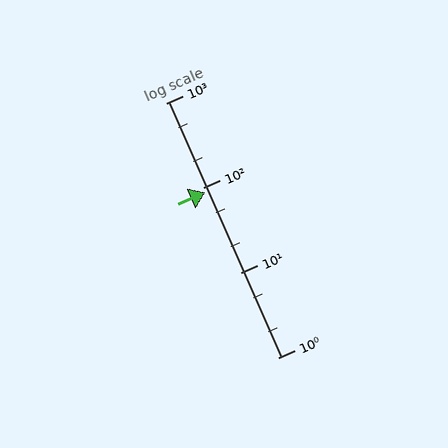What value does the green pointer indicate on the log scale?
The pointer indicates approximately 88.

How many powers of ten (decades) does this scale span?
The scale spans 3 decades, from 1 to 1000.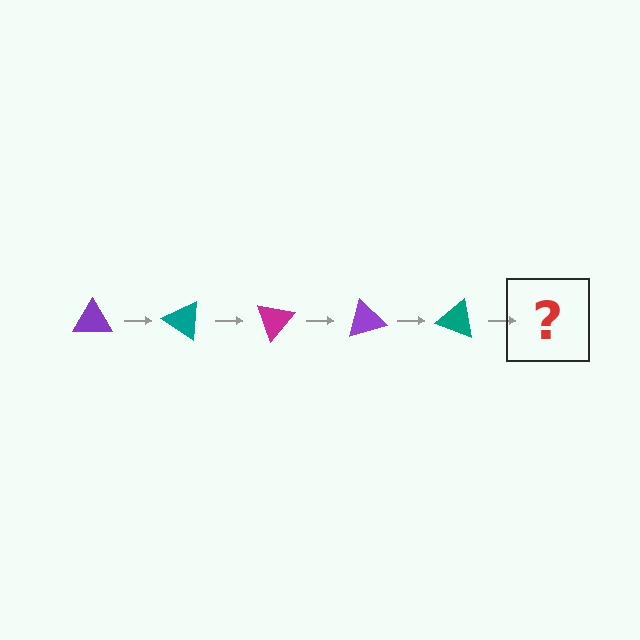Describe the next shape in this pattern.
It should be a magenta triangle, rotated 175 degrees from the start.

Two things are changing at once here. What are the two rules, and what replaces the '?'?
The two rules are that it rotates 35 degrees each step and the color cycles through purple, teal, and magenta. The '?' should be a magenta triangle, rotated 175 degrees from the start.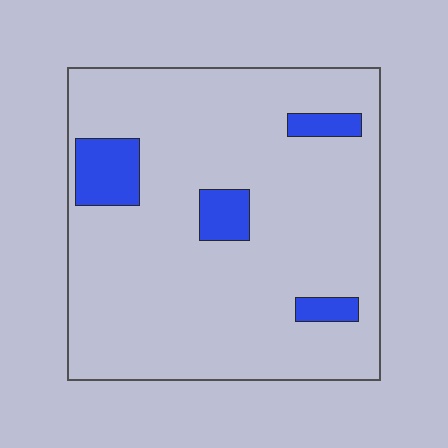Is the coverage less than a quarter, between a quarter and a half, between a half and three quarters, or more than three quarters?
Less than a quarter.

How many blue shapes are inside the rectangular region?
4.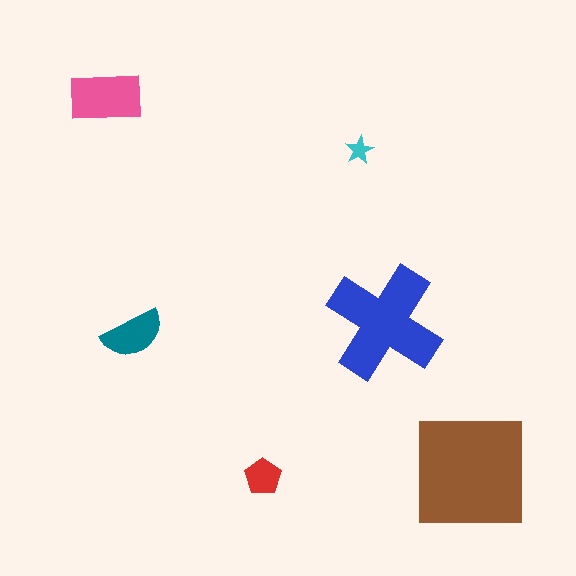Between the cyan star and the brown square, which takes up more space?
The brown square.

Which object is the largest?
The brown square.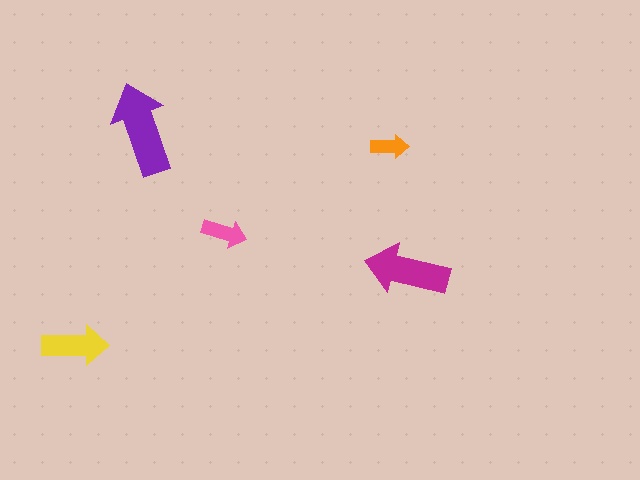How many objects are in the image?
There are 5 objects in the image.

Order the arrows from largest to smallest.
the purple one, the magenta one, the yellow one, the pink one, the orange one.